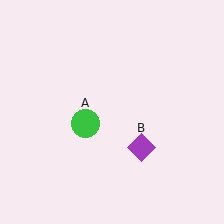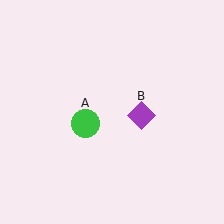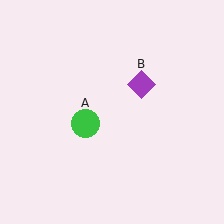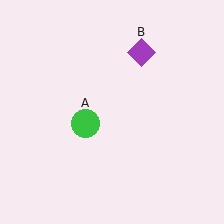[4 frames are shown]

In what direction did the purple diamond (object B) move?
The purple diamond (object B) moved up.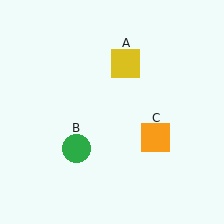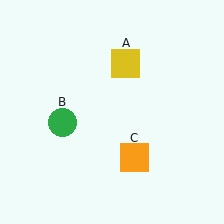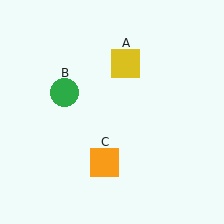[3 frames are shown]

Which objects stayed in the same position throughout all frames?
Yellow square (object A) remained stationary.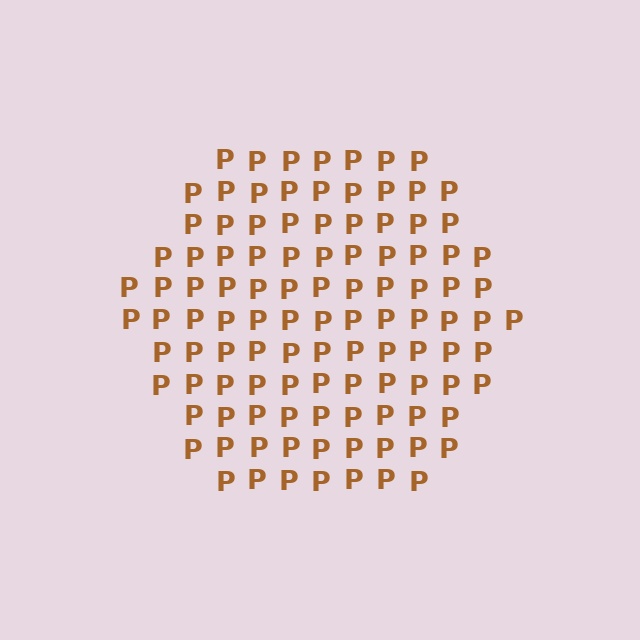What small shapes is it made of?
It is made of small letter P's.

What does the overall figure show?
The overall figure shows a hexagon.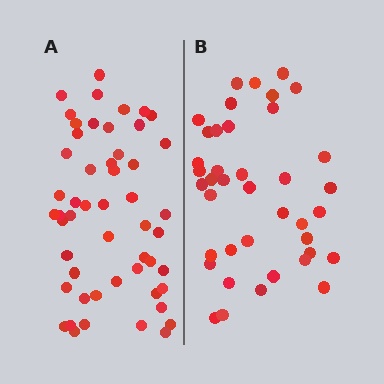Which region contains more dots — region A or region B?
Region A (the left region) has more dots.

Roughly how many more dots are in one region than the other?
Region A has roughly 12 or so more dots than region B.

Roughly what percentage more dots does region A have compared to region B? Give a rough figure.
About 30% more.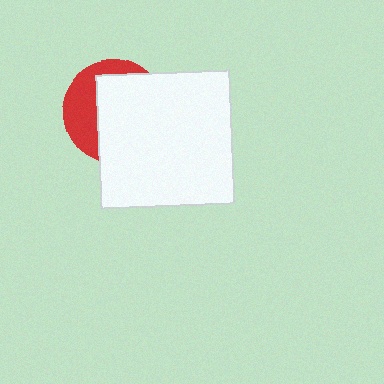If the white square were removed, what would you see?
You would see the complete red circle.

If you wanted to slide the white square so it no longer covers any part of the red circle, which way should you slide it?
Slide it right — that is the most direct way to separate the two shapes.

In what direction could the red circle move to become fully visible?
The red circle could move left. That would shift it out from behind the white square entirely.